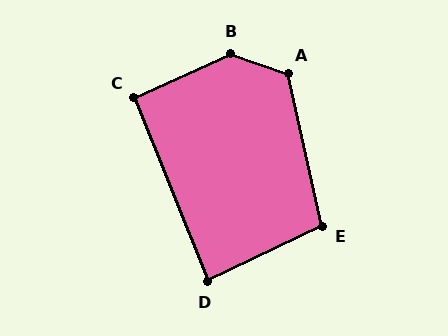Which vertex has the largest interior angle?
B, at approximately 137 degrees.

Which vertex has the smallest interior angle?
D, at approximately 86 degrees.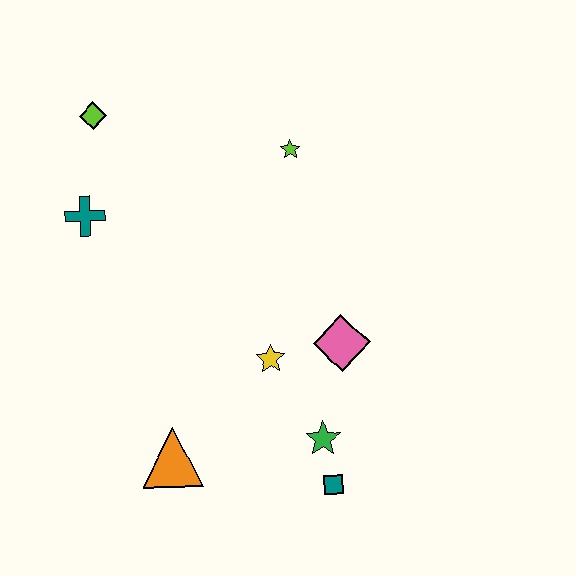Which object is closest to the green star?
The teal square is closest to the green star.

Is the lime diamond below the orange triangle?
No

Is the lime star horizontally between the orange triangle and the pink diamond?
Yes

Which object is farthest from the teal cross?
The teal square is farthest from the teal cross.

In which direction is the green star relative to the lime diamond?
The green star is below the lime diamond.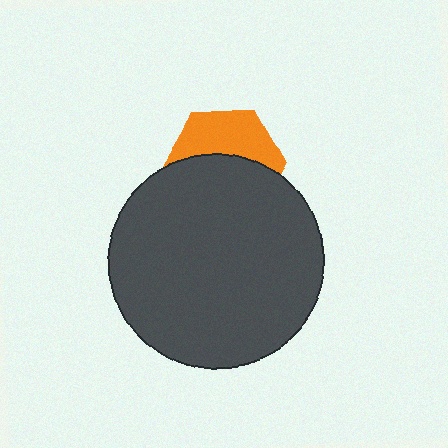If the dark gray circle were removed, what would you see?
You would see the complete orange hexagon.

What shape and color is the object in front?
The object in front is a dark gray circle.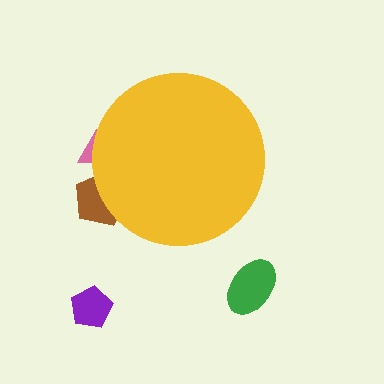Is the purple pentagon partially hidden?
No, the purple pentagon is fully visible.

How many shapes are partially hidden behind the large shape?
2 shapes are partially hidden.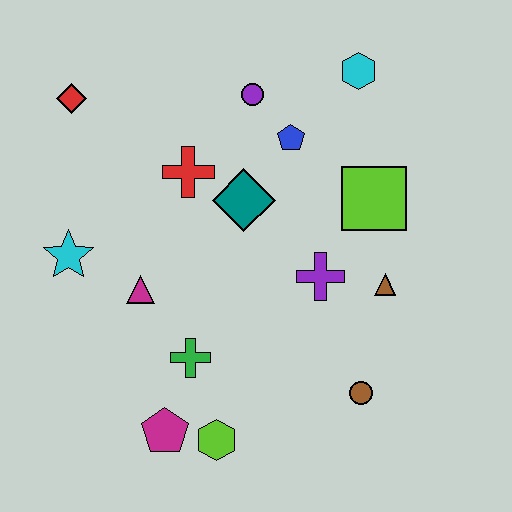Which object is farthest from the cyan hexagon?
The magenta pentagon is farthest from the cyan hexagon.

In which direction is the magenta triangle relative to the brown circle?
The magenta triangle is to the left of the brown circle.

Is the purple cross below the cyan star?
Yes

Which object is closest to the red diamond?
The red cross is closest to the red diamond.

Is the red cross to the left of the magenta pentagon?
No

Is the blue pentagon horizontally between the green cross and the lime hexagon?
No